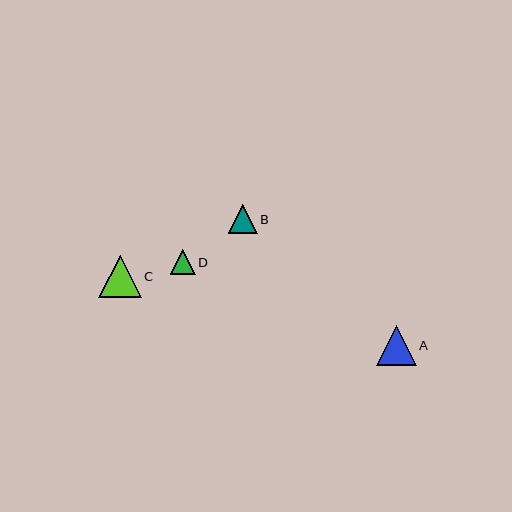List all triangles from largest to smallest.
From largest to smallest: C, A, B, D.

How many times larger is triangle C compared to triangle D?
Triangle C is approximately 1.7 times the size of triangle D.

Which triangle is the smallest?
Triangle D is the smallest with a size of approximately 25 pixels.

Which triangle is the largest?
Triangle C is the largest with a size of approximately 42 pixels.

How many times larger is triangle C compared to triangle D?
Triangle C is approximately 1.7 times the size of triangle D.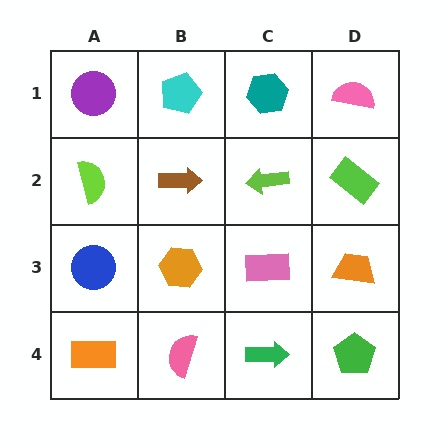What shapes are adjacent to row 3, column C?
A lime arrow (row 2, column C), a green arrow (row 4, column C), an orange hexagon (row 3, column B), an orange trapezoid (row 3, column D).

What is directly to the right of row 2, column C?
A lime rectangle.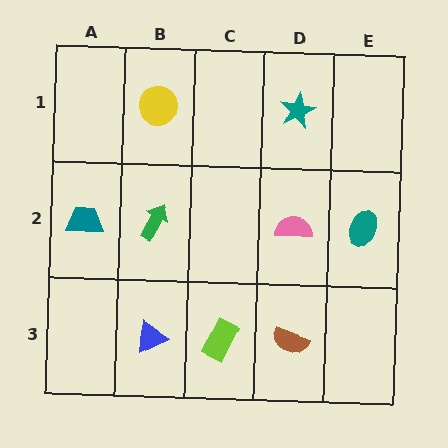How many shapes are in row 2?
4 shapes.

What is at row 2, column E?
A teal ellipse.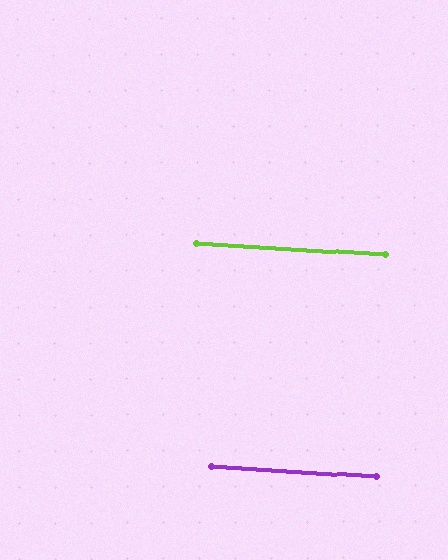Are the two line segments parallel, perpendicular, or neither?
Parallel — their directions differ by only 0.0°.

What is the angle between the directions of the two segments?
Approximately 0 degrees.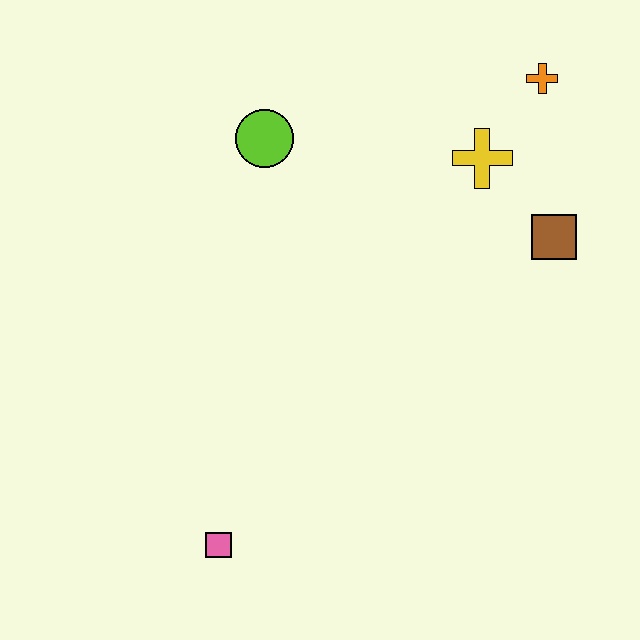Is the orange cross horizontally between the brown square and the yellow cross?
Yes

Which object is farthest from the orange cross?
The pink square is farthest from the orange cross.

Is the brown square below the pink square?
No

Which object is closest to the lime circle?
The yellow cross is closest to the lime circle.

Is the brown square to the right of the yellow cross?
Yes